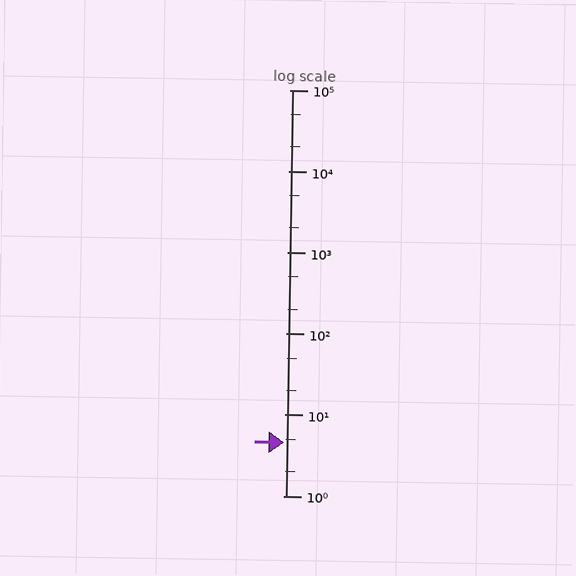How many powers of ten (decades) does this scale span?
The scale spans 5 decades, from 1 to 100000.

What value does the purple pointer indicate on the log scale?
The pointer indicates approximately 4.5.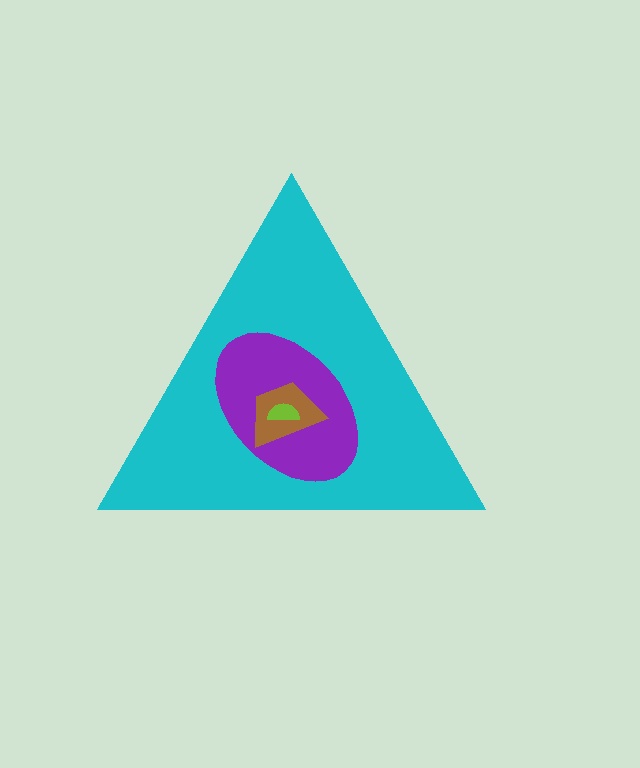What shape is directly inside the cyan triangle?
The purple ellipse.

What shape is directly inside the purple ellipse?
The brown trapezoid.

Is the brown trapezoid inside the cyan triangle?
Yes.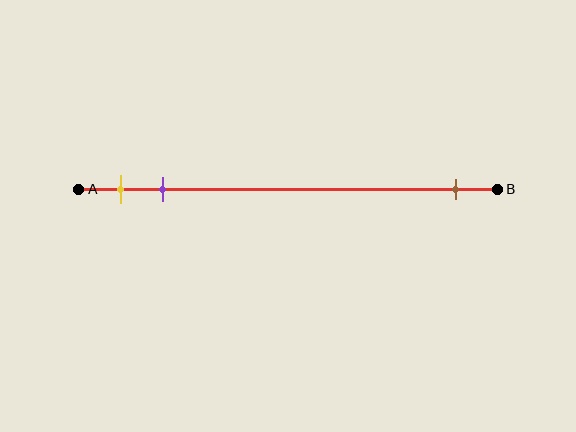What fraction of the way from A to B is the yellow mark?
The yellow mark is approximately 10% (0.1) of the way from A to B.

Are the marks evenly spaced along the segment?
No, the marks are not evenly spaced.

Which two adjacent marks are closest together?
The yellow and purple marks are the closest adjacent pair.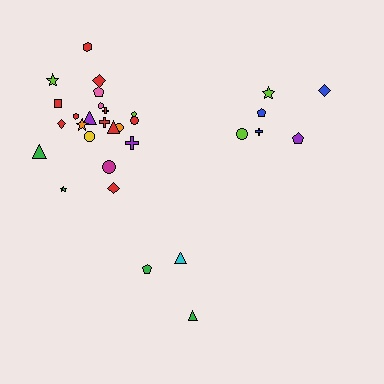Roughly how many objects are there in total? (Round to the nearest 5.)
Roughly 30 objects in total.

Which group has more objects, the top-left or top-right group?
The top-left group.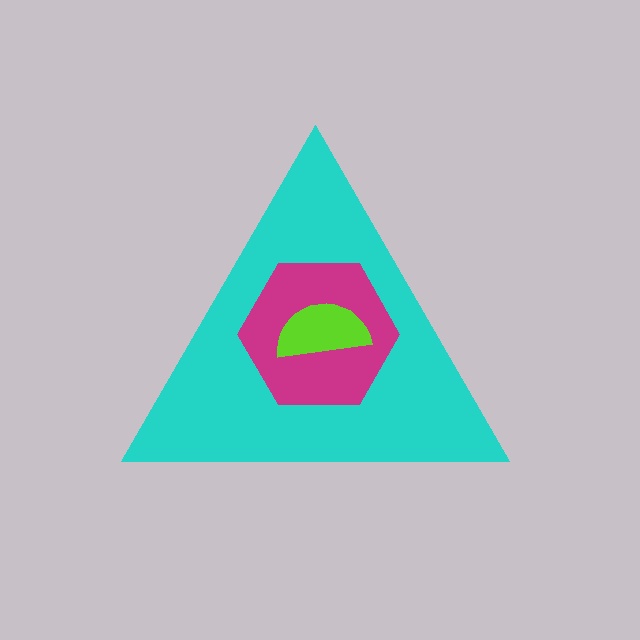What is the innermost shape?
The lime semicircle.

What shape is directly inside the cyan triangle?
The magenta hexagon.